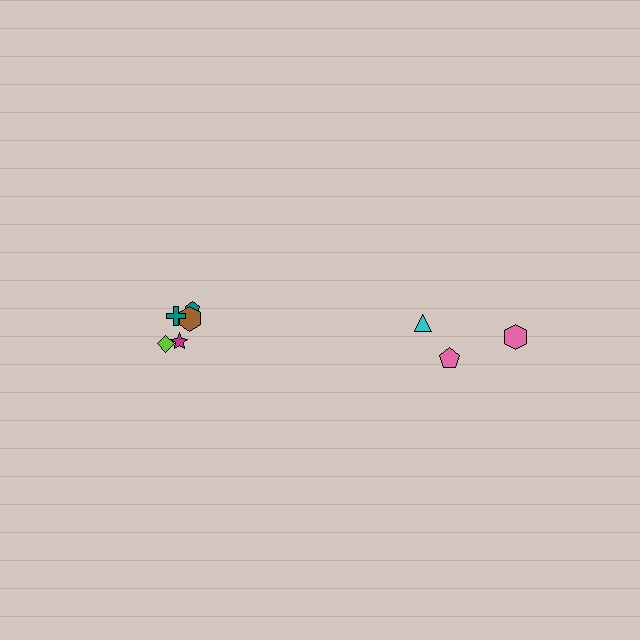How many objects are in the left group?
There are 5 objects.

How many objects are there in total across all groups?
There are 8 objects.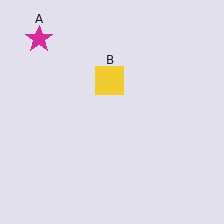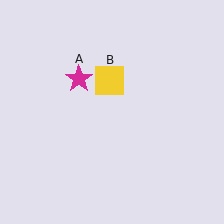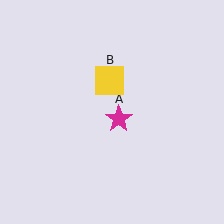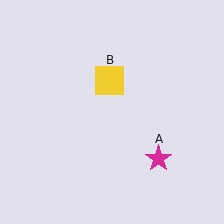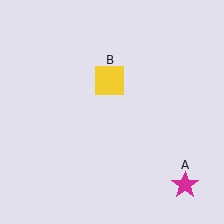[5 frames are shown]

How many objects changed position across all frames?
1 object changed position: magenta star (object A).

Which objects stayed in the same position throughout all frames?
Yellow square (object B) remained stationary.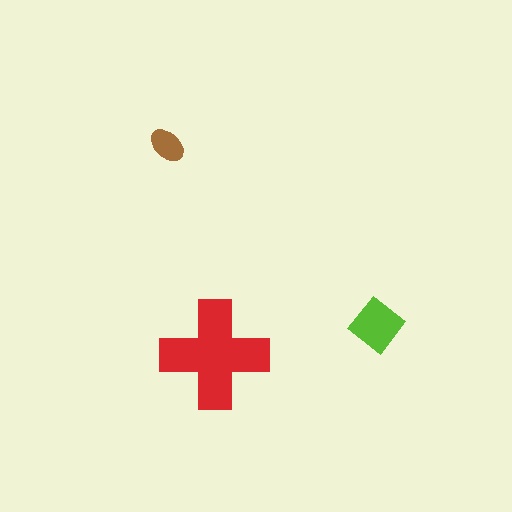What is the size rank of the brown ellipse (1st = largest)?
3rd.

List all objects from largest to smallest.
The red cross, the lime diamond, the brown ellipse.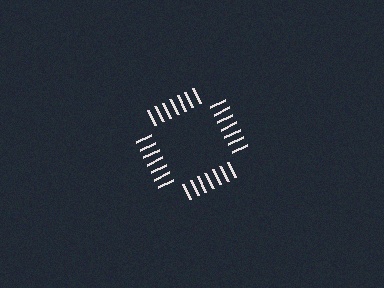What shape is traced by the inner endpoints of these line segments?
An illusory square — the line segments terminate on its edges but no continuous stroke is drawn.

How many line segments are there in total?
28 — 7 along each of the 4 edges.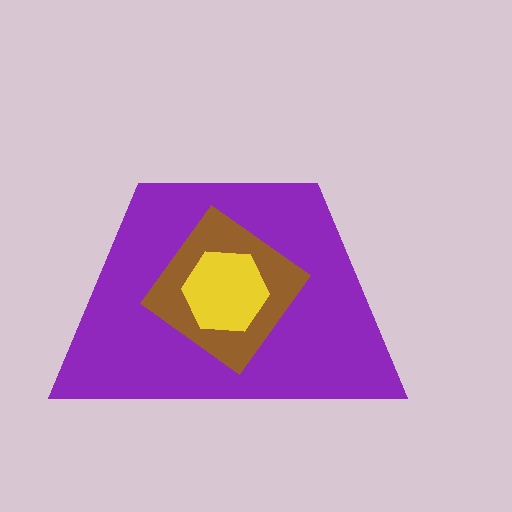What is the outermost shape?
The purple trapezoid.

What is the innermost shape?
The yellow hexagon.